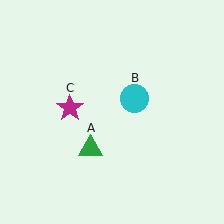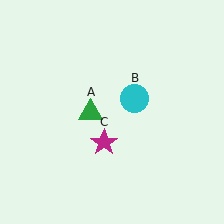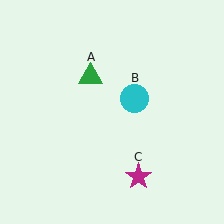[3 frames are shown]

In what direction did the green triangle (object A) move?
The green triangle (object A) moved up.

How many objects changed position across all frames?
2 objects changed position: green triangle (object A), magenta star (object C).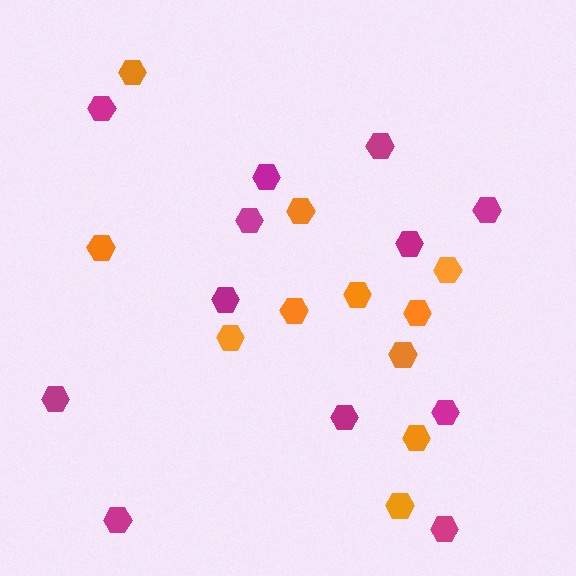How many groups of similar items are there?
There are 2 groups: one group of magenta hexagons (12) and one group of orange hexagons (11).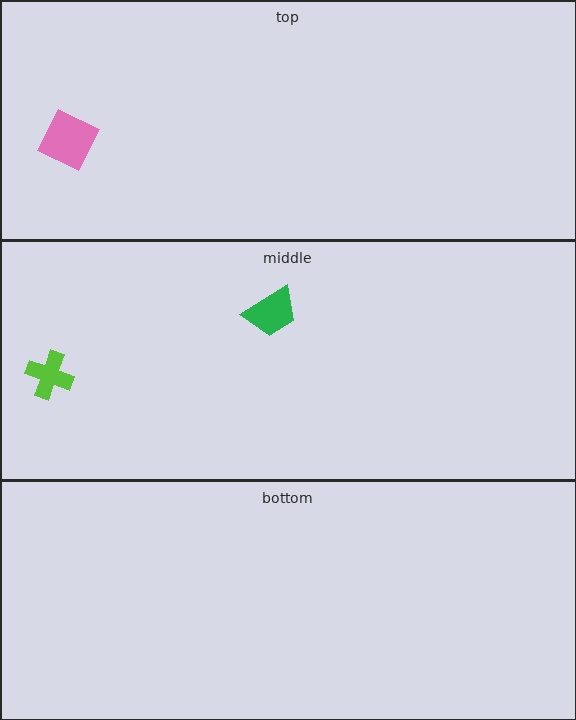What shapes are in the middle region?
The lime cross, the green trapezoid.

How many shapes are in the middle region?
2.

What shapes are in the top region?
The pink diamond.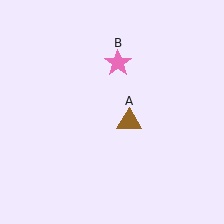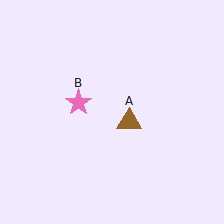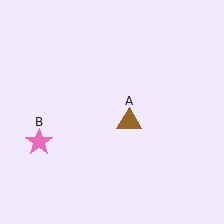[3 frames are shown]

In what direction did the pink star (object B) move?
The pink star (object B) moved down and to the left.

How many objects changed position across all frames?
1 object changed position: pink star (object B).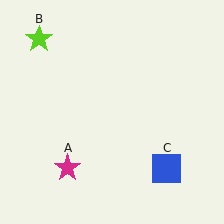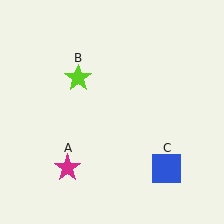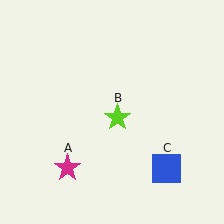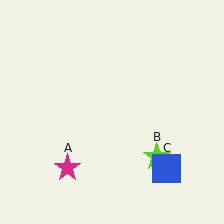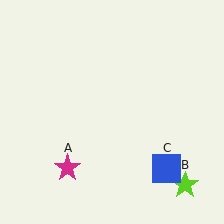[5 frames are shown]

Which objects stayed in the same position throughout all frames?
Magenta star (object A) and blue square (object C) remained stationary.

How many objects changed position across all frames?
1 object changed position: lime star (object B).